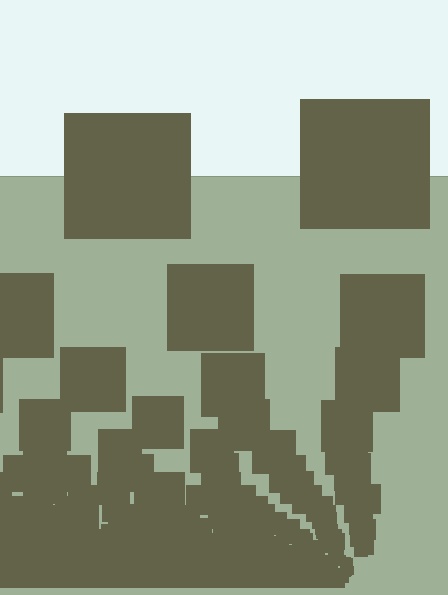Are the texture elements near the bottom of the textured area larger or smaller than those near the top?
Smaller. The gradient is inverted — elements near the bottom are smaller and denser.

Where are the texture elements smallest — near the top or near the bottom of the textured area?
Near the bottom.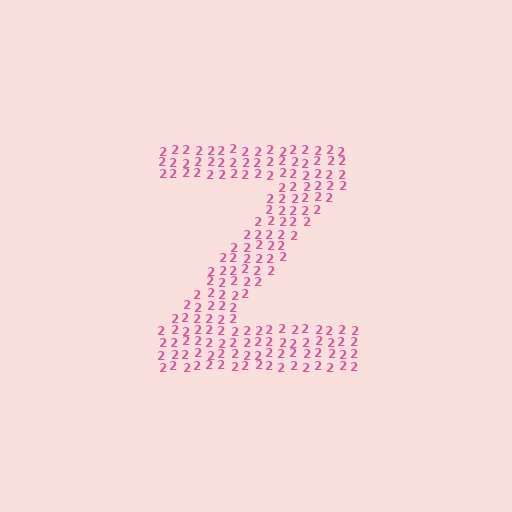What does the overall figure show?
The overall figure shows the letter Z.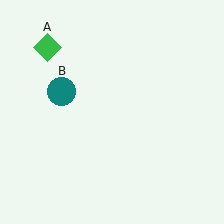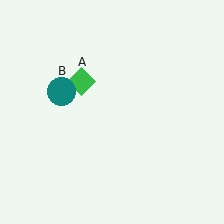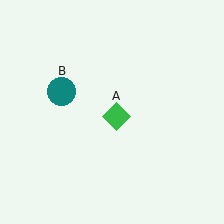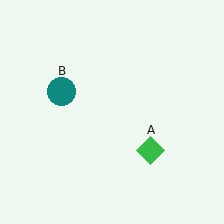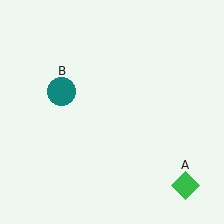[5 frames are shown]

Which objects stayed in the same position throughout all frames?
Teal circle (object B) remained stationary.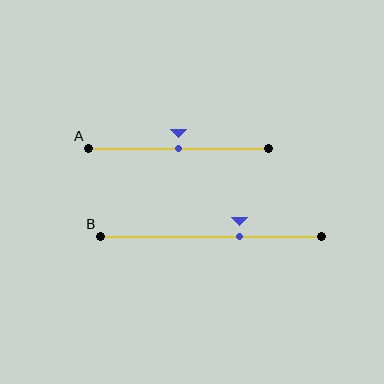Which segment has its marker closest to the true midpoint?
Segment A has its marker closest to the true midpoint.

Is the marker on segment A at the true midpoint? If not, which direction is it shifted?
Yes, the marker on segment A is at the true midpoint.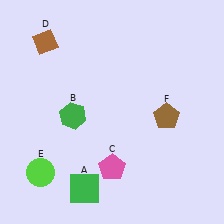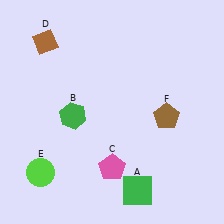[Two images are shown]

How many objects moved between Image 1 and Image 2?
1 object moved between the two images.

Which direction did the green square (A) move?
The green square (A) moved right.